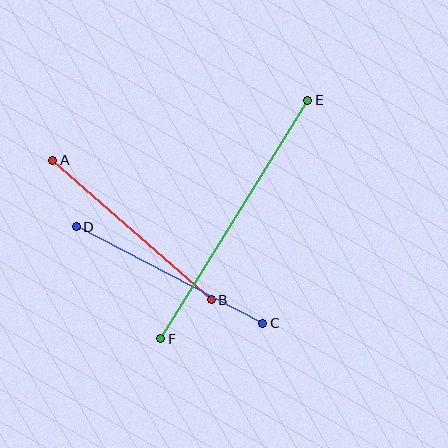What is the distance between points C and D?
The distance is approximately 210 pixels.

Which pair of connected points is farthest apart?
Points E and F are farthest apart.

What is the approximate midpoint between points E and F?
The midpoint is at approximately (234, 220) pixels.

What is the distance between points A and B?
The distance is approximately 211 pixels.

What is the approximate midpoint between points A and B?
The midpoint is at approximately (132, 230) pixels.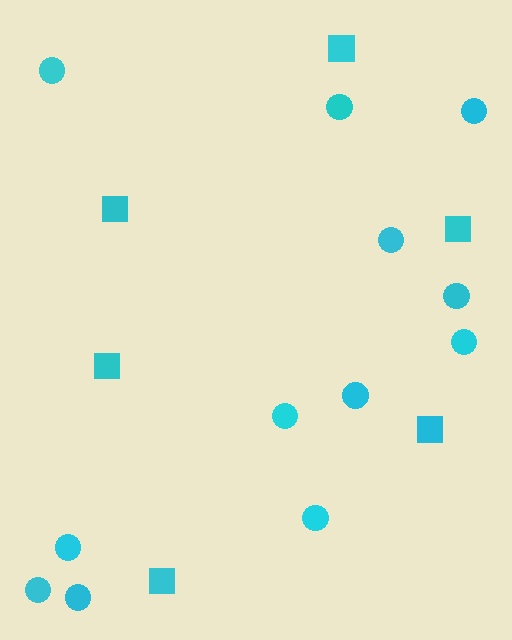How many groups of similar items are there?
There are 2 groups: one group of circles (12) and one group of squares (6).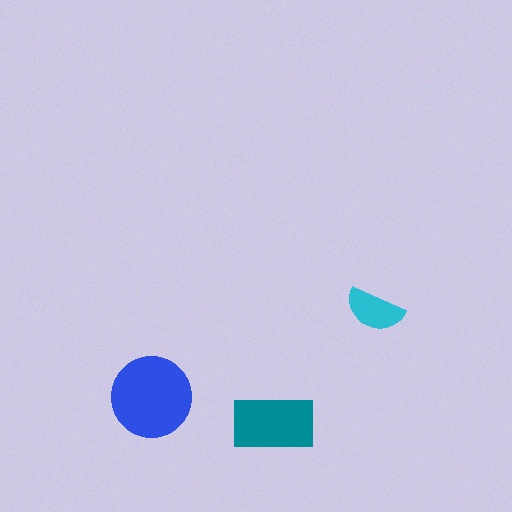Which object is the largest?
The blue circle.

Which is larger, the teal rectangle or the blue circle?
The blue circle.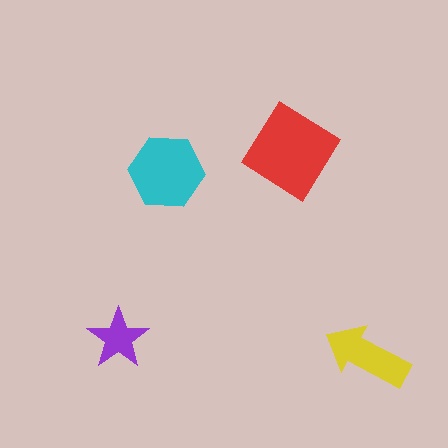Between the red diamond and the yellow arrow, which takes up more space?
The red diamond.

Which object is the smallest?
The purple star.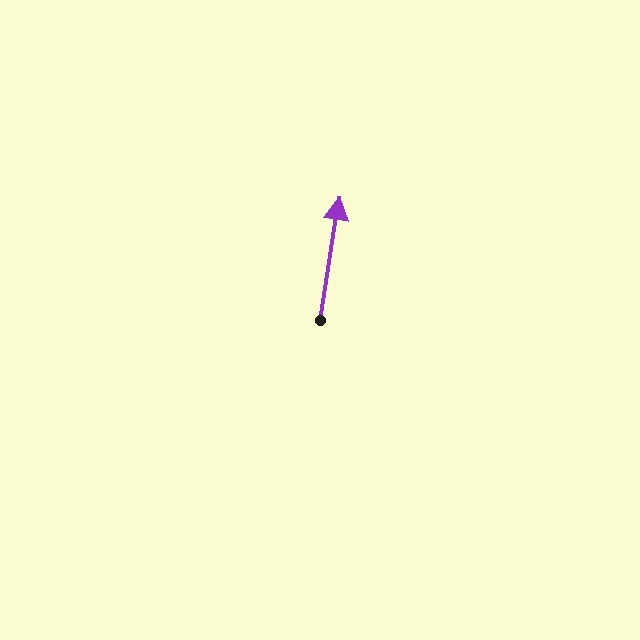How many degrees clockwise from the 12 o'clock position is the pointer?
Approximately 9 degrees.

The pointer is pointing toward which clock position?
Roughly 12 o'clock.